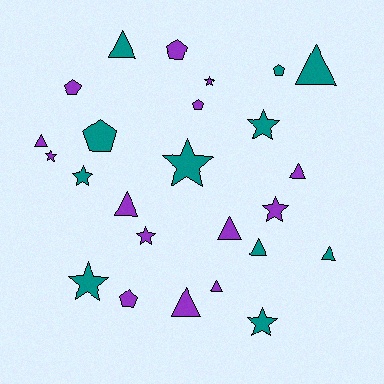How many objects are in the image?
There are 25 objects.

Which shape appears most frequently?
Triangle, with 10 objects.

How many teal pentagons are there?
There are 2 teal pentagons.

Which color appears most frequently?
Purple, with 14 objects.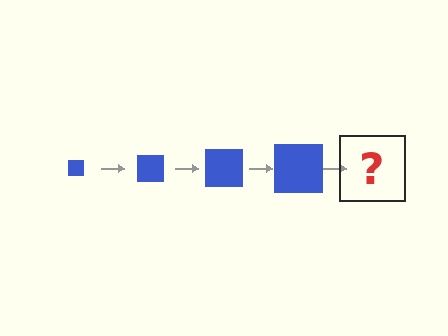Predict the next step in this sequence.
The next step is a blue square, larger than the previous one.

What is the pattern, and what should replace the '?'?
The pattern is that the square gets progressively larger each step. The '?' should be a blue square, larger than the previous one.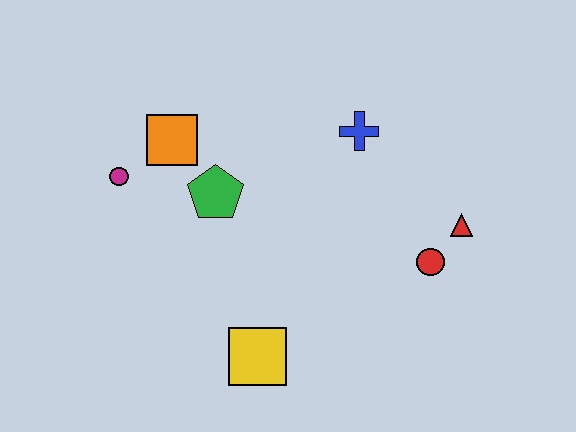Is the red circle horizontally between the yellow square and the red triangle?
Yes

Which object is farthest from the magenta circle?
The red triangle is farthest from the magenta circle.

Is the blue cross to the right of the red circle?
No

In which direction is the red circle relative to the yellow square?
The red circle is to the right of the yellow square.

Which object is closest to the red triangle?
The red circle is closest to the red triangle.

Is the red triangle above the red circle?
Yes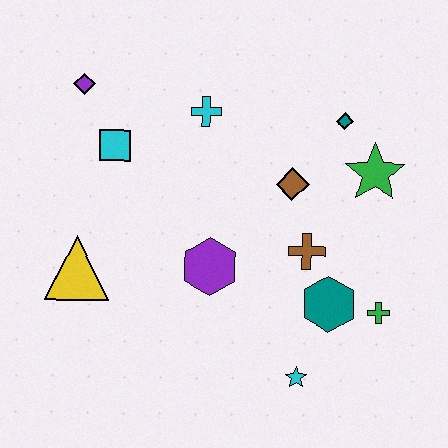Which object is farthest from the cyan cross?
The cyan star is farthest from the cyan cross.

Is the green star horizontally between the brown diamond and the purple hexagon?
No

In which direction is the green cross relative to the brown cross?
The green cross is to the right of the brown cross.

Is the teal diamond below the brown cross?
No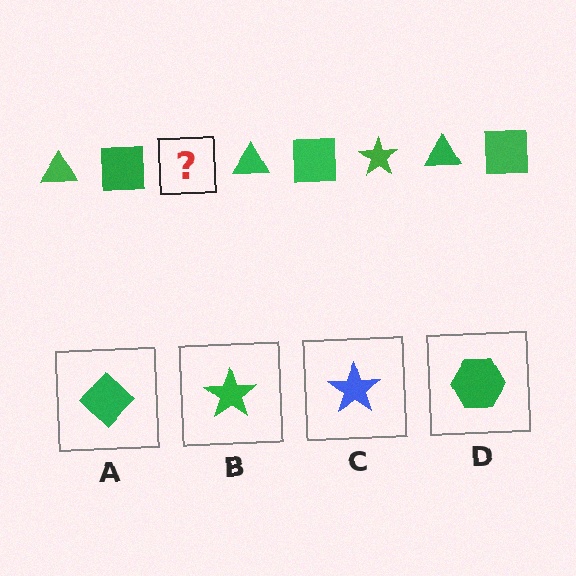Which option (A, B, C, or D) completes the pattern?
B.